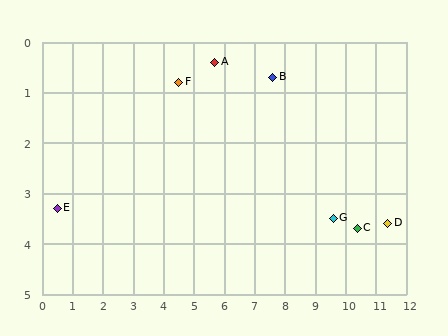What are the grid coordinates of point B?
Point B is at approximately (7.6, 0.7).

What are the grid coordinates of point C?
Point C is at approximately (10.4, 3.7).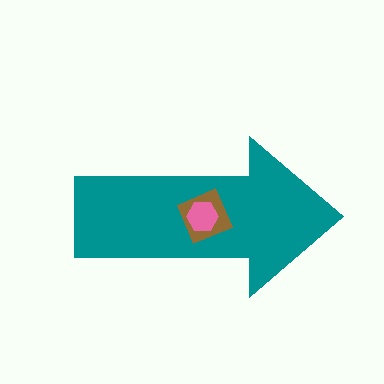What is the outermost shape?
The teal arrow.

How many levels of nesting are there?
3.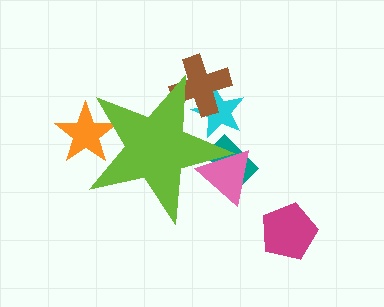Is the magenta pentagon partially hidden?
No, the magenta pentagon is fully visible.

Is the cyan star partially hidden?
Yes, the cyan star is partially hidden behind the lime star.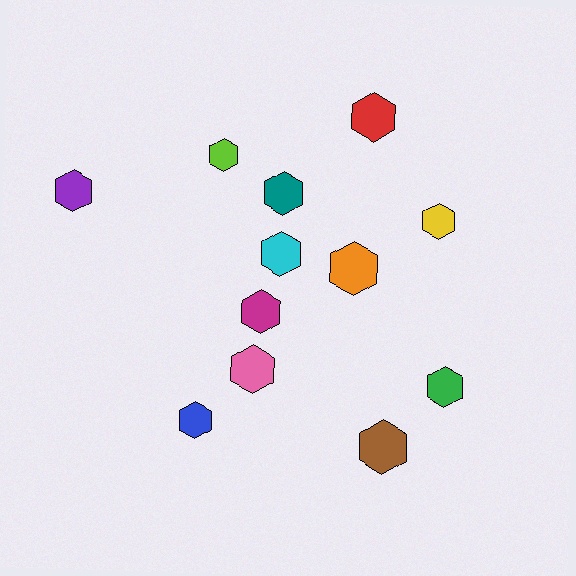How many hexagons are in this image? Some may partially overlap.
There are 12 hexagons.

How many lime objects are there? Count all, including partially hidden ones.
There is 1 lime object.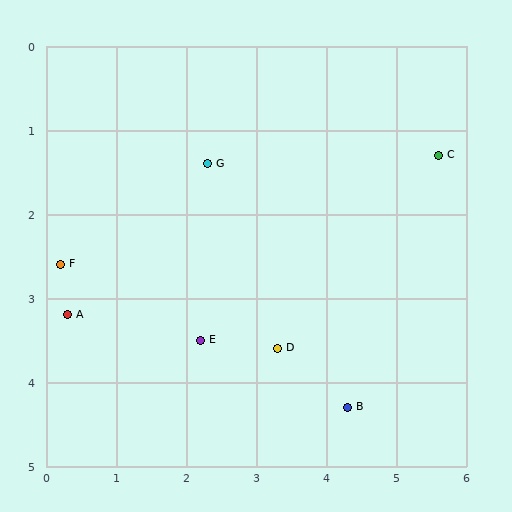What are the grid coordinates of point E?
Point E is at approximately (2.2, 3.5).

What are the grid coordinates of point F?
Point F is at approximately (0.2, 2.6).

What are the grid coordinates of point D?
Point D is at approximately (3.3, 3.6).